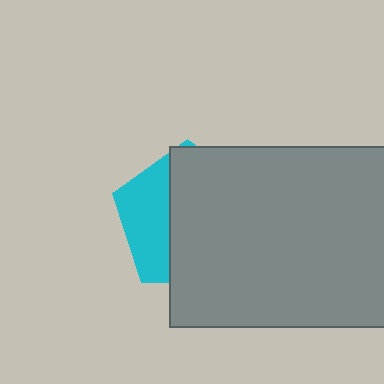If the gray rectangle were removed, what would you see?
You would see the complete cyan pentagon.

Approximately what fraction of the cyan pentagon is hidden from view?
Roughly 66% of the cyan pentagon is hidden behind the gray rectangle.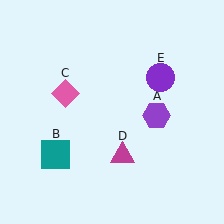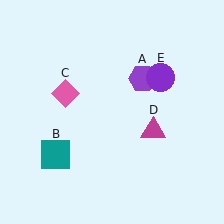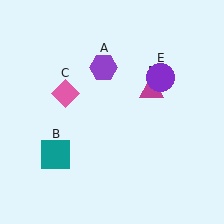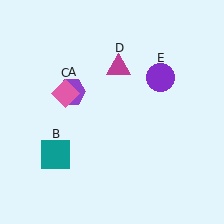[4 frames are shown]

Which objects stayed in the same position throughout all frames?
Teal square (object B) and pink diamond (object C) and purple circle (object E) remained stationary.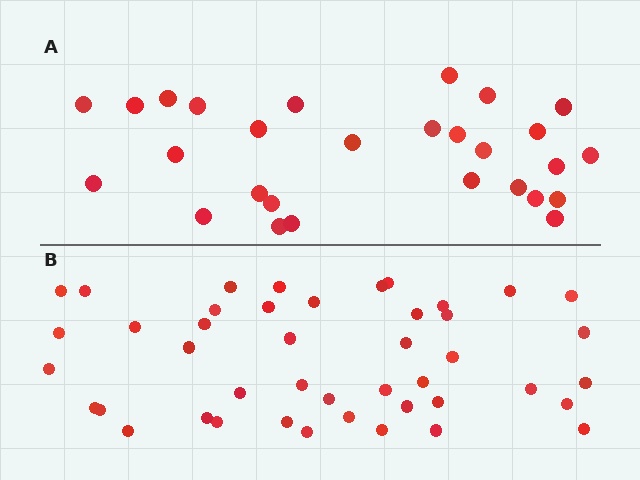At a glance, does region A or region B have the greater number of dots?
Region B (the bottom region) has more dots.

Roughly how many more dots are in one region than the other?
Region B has approximately 15 more dots than region A.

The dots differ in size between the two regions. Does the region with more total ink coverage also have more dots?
No. Region A has more total ink coverage because its dots are larger, but region B actually contains more individual dots. Total area can be misleading — the number of items is what matters here.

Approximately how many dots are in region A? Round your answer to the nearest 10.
About 30 dots. (The exact count is 28, which rounds to 30.)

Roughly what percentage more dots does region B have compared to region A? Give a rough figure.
About 55% more.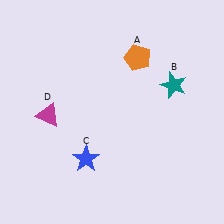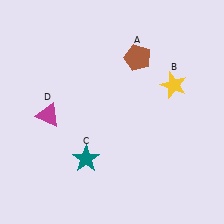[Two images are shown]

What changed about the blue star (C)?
In Image 1, C is blue. In Image 2, it changed to teal.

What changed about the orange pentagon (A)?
In Image 1, A is orange. In Image 2, it changed to brown.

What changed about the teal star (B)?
In Image 1, B is teal. In Image 2, it changed to yellow.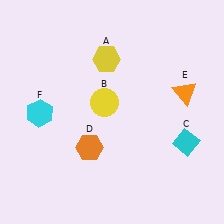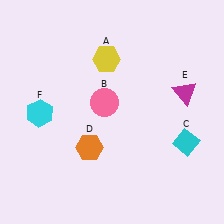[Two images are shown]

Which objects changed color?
B changed from yellow to pink. E changed from orange to magenta.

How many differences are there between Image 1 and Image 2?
There are 2 differences between the two images.